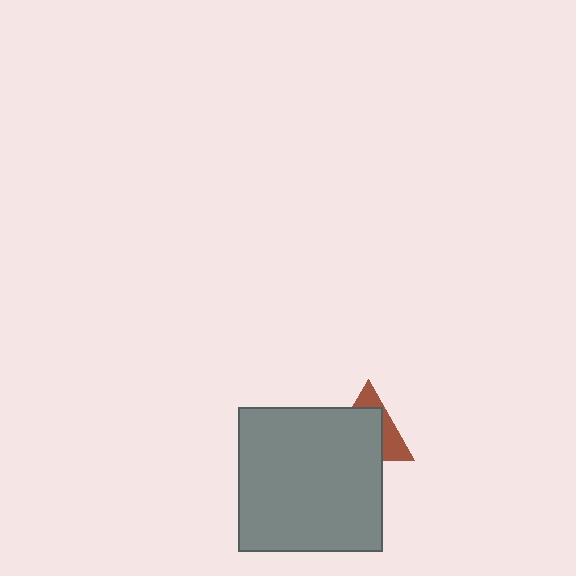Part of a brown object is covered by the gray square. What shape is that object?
It is a triangle.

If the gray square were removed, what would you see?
You would see the complete brown triangle.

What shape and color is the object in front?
The object in front is a gray square.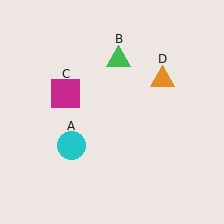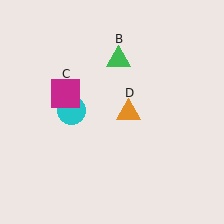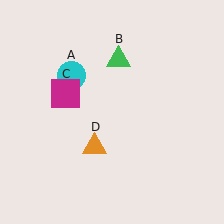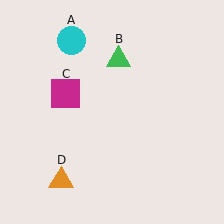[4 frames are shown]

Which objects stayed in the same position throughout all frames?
Green triangle (object B) and magenta square (object C) remained stationary.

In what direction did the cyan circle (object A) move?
The cyan circle (object A) moved up.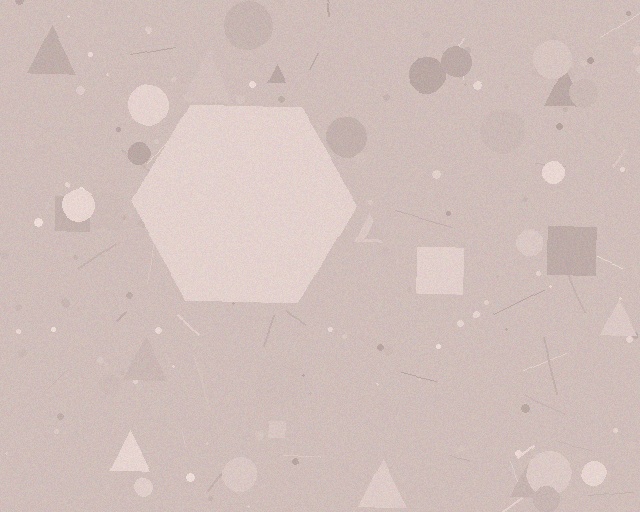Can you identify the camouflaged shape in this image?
The camouflaged shape is a hexagon.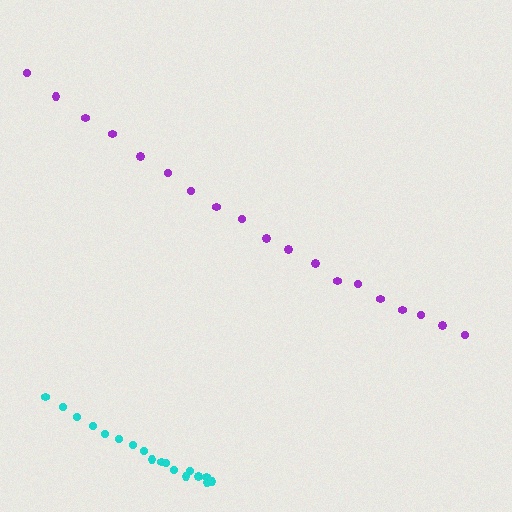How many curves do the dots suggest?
There are 2 distinct paths.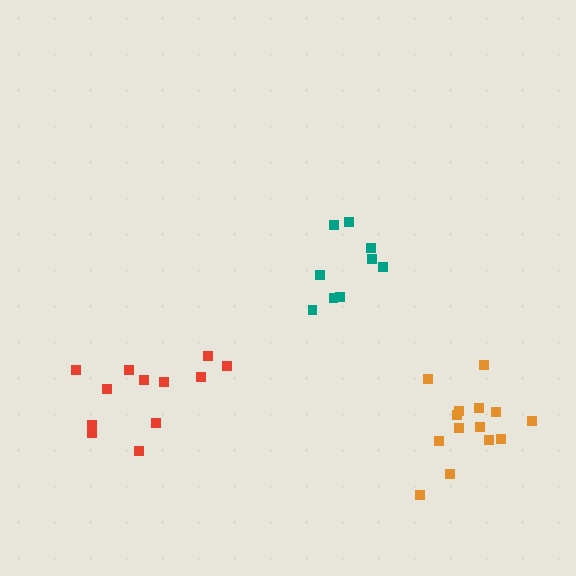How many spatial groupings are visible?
There are 3 spatial groupings.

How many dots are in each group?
Group 1: 9 dots, Group 2: 12 dots, Group 3: 14 dots (35 total).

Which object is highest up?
The teal cluster is topmost.